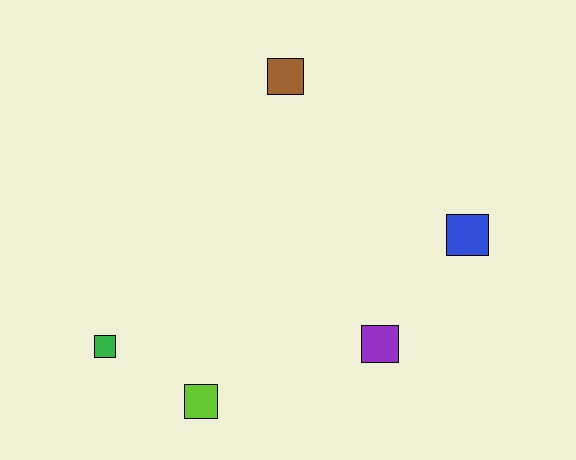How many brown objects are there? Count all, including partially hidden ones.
There is 1 brown object.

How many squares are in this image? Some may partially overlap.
There are 5 squares.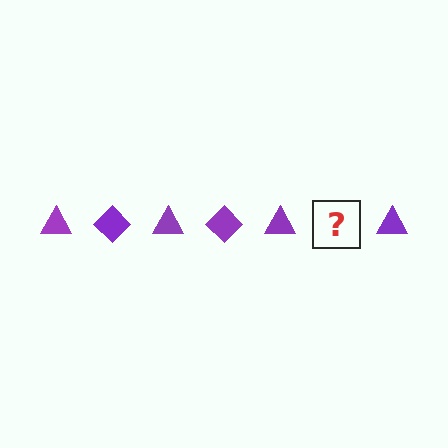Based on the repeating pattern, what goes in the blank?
The blank should be a purple diamond.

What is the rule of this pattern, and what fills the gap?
The rule is that the pattern cycles through triangle, diamond shapes in purple. The gap should be filled with a purple diamond.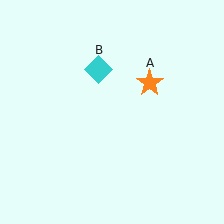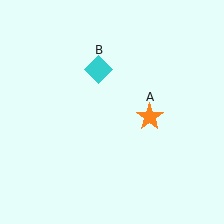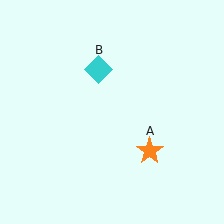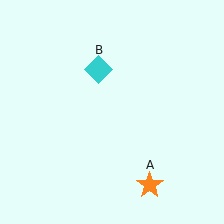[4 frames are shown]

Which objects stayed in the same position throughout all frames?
Cyan diamond (object B) remained stationary.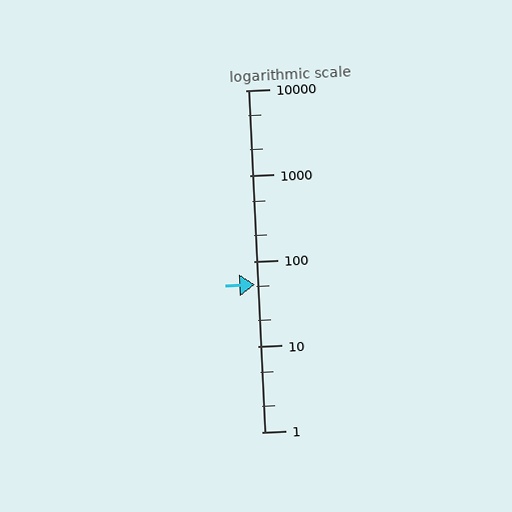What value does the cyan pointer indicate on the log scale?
The pointer indicates approximately 53.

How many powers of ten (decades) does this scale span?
The scale spans 4 decades, from 1 to 10000.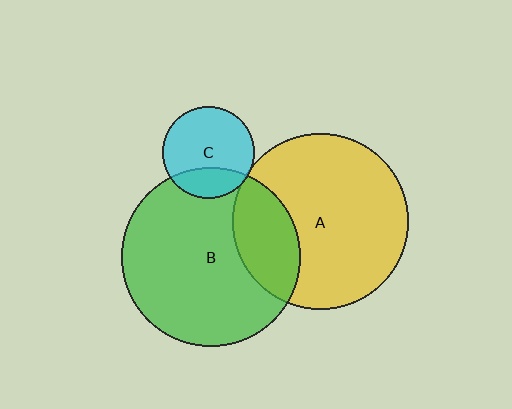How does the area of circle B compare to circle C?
Approximately 3.8 times.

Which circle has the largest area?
Circle B (green).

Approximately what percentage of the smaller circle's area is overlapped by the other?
Approximately 25%.